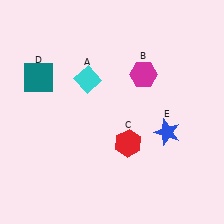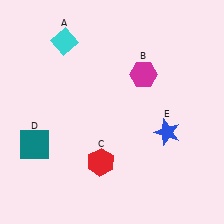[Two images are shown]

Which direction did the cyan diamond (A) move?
The cyan diamond (A) moved up.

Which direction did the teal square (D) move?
The teal square (D) moved down.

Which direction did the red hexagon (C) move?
The red hexagon (C) moved left.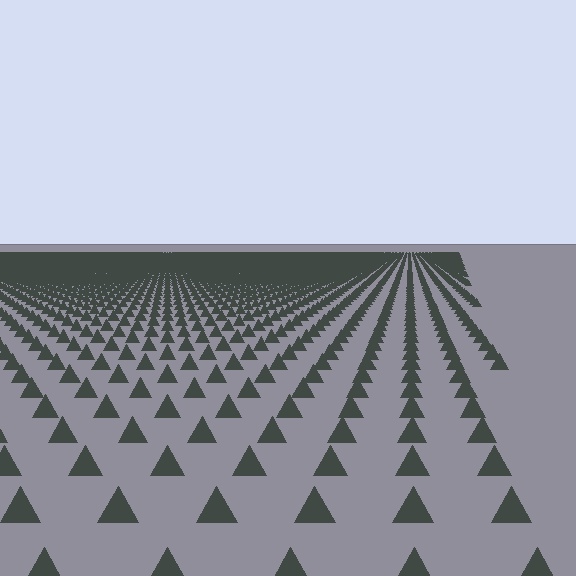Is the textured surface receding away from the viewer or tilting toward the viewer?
The surface is receding away from the viewer. Texture elements get smaller and denser toward the top.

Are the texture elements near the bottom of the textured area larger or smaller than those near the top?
Larger. Near the bottom, elements are closer to the viewer and appear at a bigger on-screen size.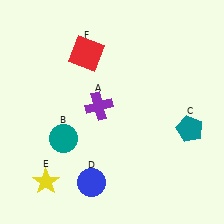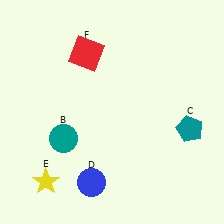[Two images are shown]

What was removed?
The purple cross (A) was removed in Image 2.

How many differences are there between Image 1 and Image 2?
There is 1 difference between the two images.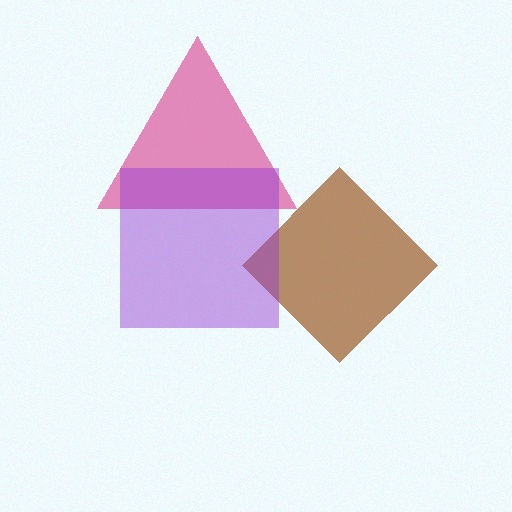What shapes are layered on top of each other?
The layered shapes are: a brown diamond, a pink triangle, a purple square.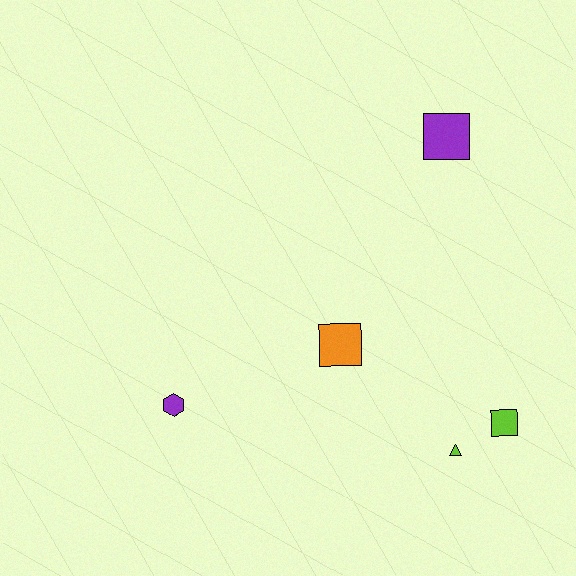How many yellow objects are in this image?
There are no yellow objects.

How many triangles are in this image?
There is 1 triangle.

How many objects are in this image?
There are 5 objects.